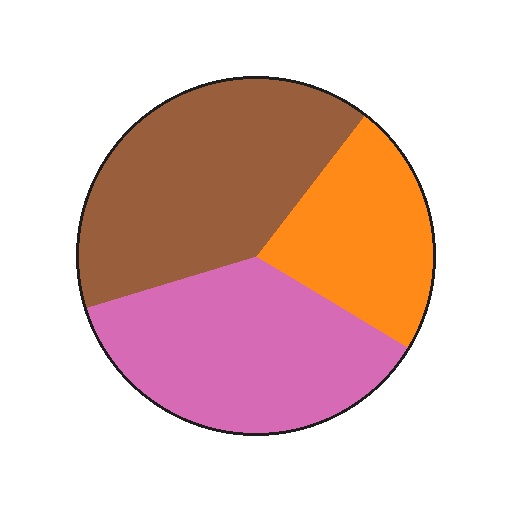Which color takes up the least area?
Orange, at roughly 25%.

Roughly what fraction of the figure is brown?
Brown covers 40% of the figure.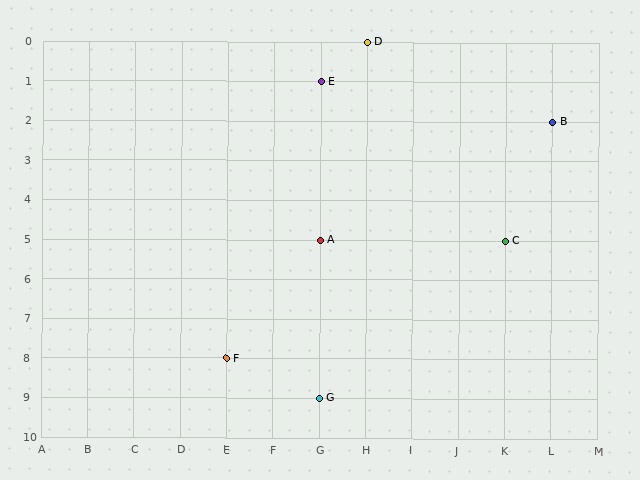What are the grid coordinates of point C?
Point C is at grid coordinates (K, 5).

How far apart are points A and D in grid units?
Points A and D are 1 column and 5 rows apart (about 5.1 grid units diagonally).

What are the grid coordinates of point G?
Point G is at grid coordinates (G, 9).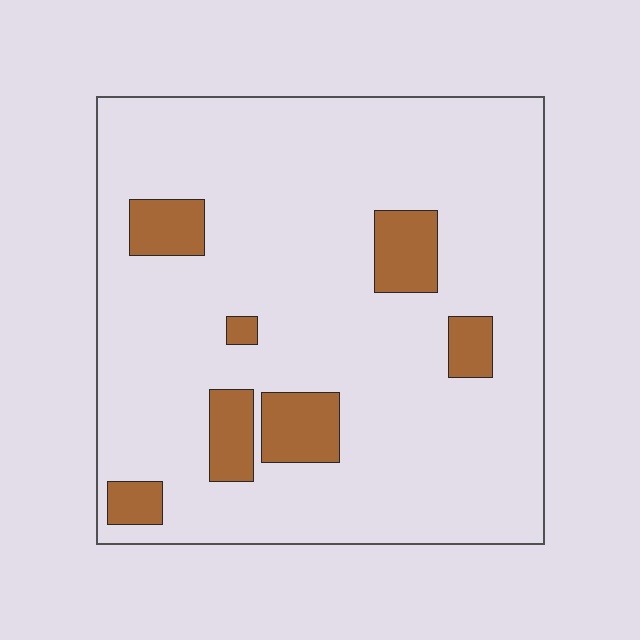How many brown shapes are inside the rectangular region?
7.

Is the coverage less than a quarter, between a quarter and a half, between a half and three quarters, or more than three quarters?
Less than a quarter.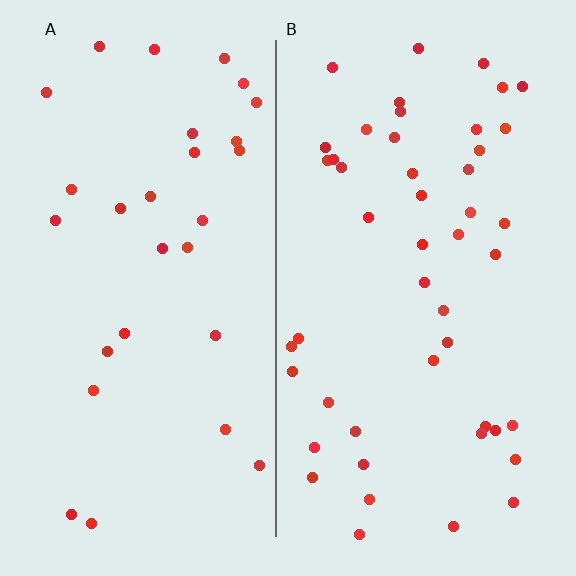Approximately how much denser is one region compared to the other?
Approximately 1.7× — region B over region A.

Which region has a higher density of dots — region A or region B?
B (the right).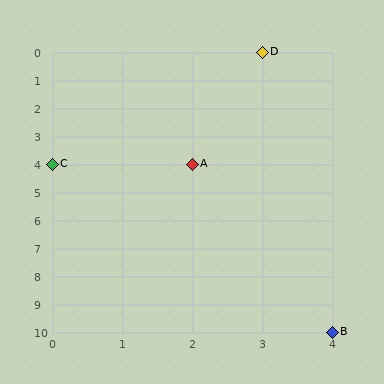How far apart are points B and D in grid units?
Points B and D are 1 column and 10 rows apart (about 10.0 grid units diagonally).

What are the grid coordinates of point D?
Point D is at grid coordinates (3, 0).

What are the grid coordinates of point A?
Point A is at grid coordinates (2, 4).